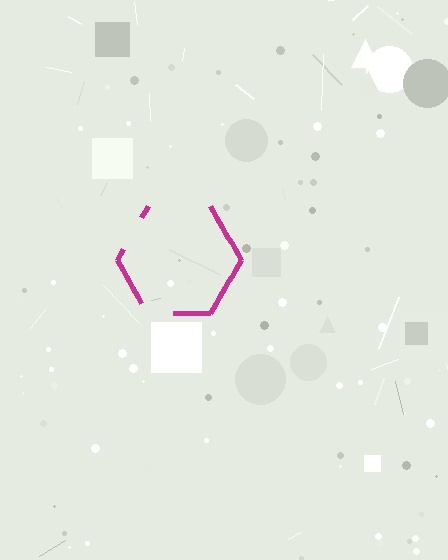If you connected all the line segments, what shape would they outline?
They would outline a hexagon.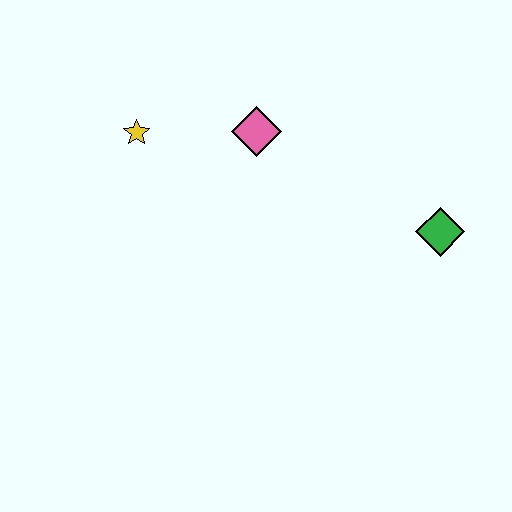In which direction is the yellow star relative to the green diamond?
The yellow star is to the left of the green diamond.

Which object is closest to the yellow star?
The pink diamond is closest to the yellow star.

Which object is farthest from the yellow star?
The green diamond is farthest from the yellow star.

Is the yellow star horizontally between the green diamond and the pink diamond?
No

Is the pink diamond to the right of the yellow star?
Yes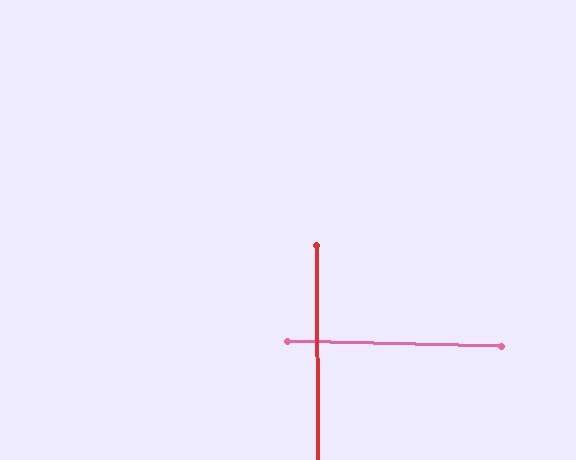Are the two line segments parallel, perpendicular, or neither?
Perpendicular — they meet at approximately 88°.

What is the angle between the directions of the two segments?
Approximately 88 degrees.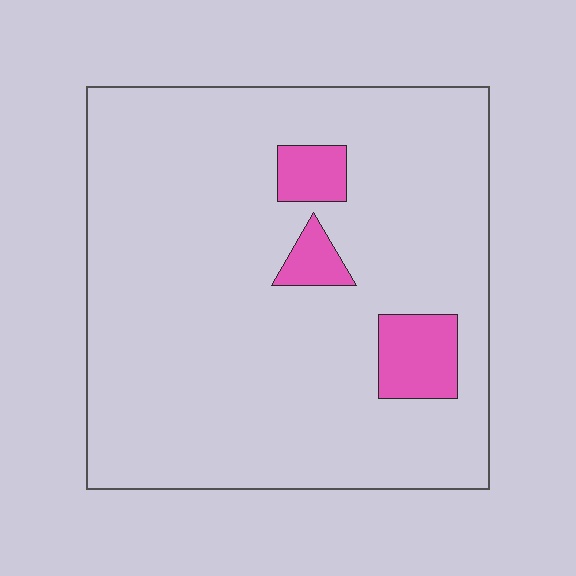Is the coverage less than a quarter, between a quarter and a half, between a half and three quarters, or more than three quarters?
Less than a quarter.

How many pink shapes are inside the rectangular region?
3.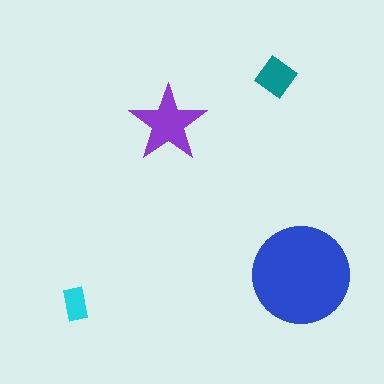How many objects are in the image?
There are 4 objects in the image.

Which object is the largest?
The blue circle.